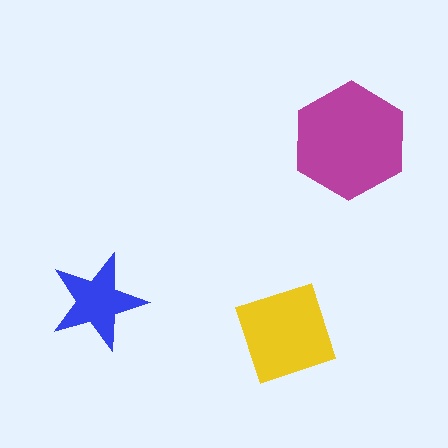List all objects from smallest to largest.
The blue star, the yellow square, the magenta hexagon.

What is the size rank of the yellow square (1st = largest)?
2nd.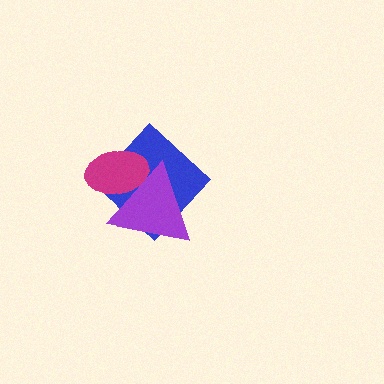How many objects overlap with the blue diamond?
2 objects overlap with the blue diamond.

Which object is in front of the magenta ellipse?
The purple triangle is in front of the magenta ellipse.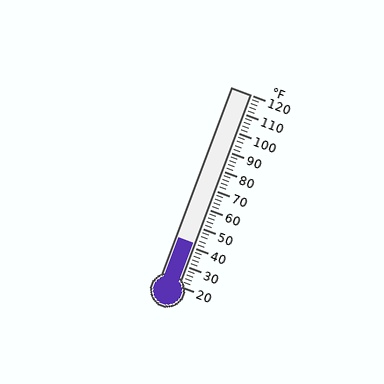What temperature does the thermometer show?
The thermometer shows approximately 42°F.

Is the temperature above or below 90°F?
The temperature is below 90°F.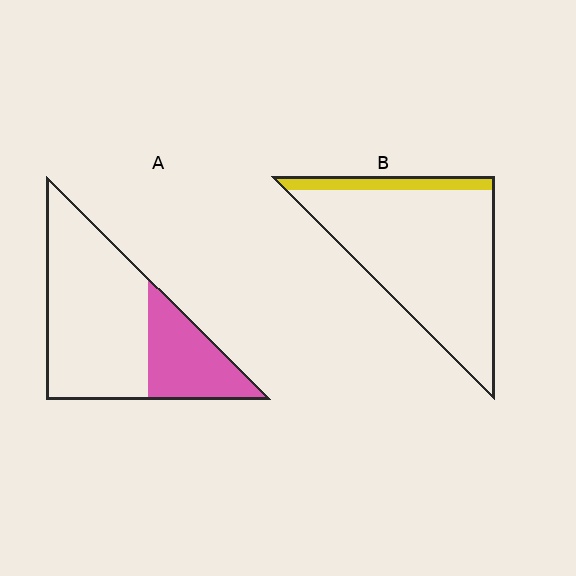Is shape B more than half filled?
No.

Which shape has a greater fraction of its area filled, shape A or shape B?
Shape A.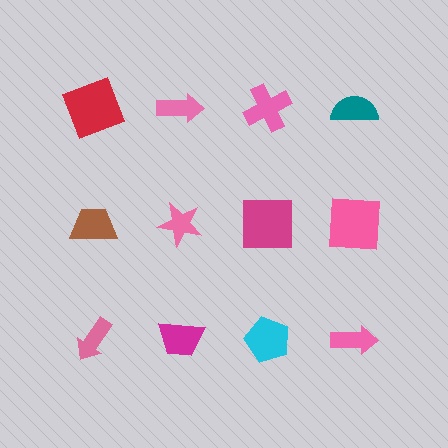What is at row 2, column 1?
A brown trapezoid.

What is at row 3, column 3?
A cyan pentagon.